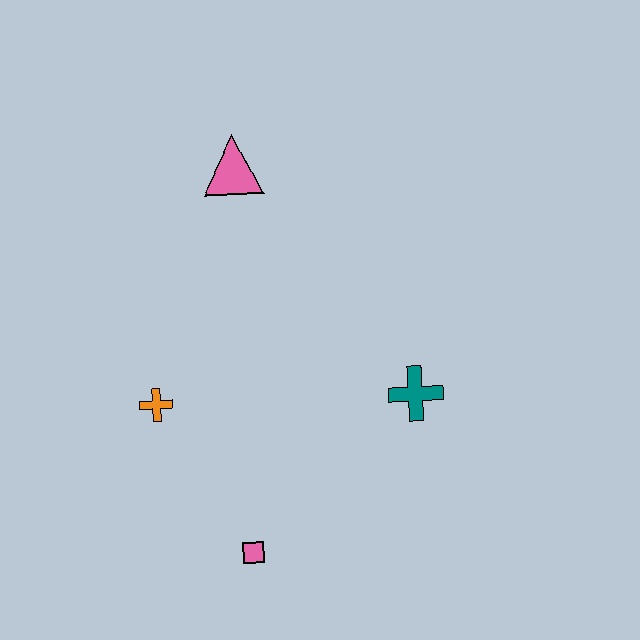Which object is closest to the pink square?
The orange cross is closest to the pink square.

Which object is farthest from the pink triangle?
The pink square is farthest from the pink triangle.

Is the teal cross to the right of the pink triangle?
Yes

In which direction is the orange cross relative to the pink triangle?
The orange cross is below the pink triangle.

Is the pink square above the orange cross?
No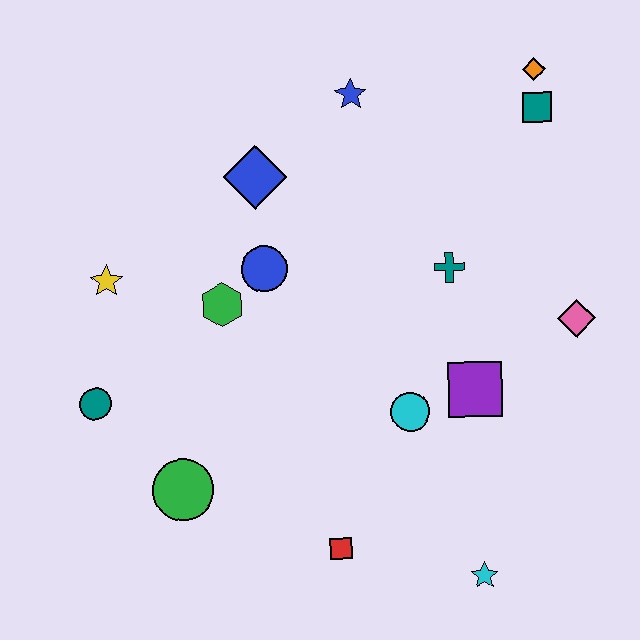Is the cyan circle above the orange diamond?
No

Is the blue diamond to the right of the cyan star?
No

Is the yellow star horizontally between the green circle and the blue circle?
No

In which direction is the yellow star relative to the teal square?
The yellow star is to the left of the teal square.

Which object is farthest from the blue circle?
The cyan star is farthest from the blue circle.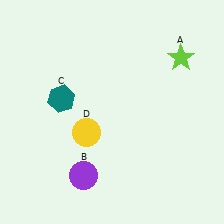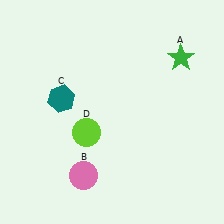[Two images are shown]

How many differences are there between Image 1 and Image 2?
There are 3 differences between the two images.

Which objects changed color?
A changed from lime to green. B changed from purple to pink. D changed from yellow to lime.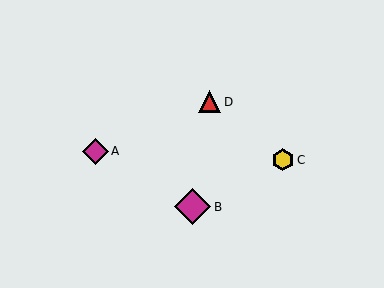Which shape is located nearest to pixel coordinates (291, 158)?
The yellow hexagon (labeled C) at (283, 160) is nearest to that location.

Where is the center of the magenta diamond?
The center of the magenta diamond is at (95, 151).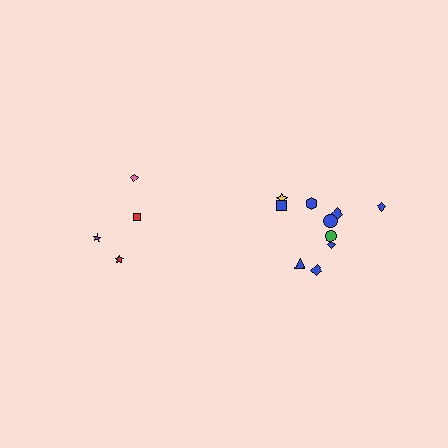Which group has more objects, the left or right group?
The right group.